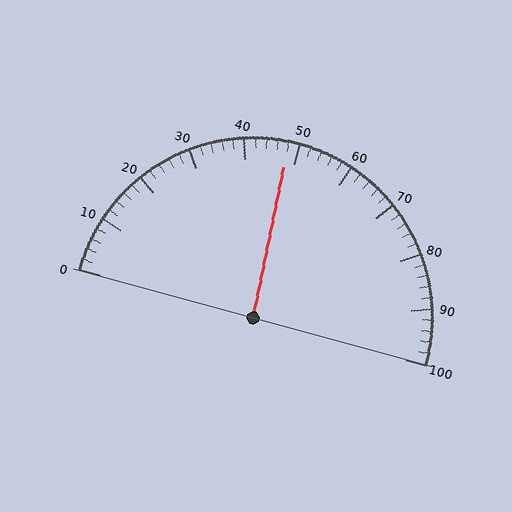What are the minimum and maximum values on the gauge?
The gauge ranges from 0 to 100.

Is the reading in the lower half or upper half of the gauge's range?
The reading is in the lower half of the range (0 to 100).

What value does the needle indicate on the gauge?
The needle indicates approximately 48.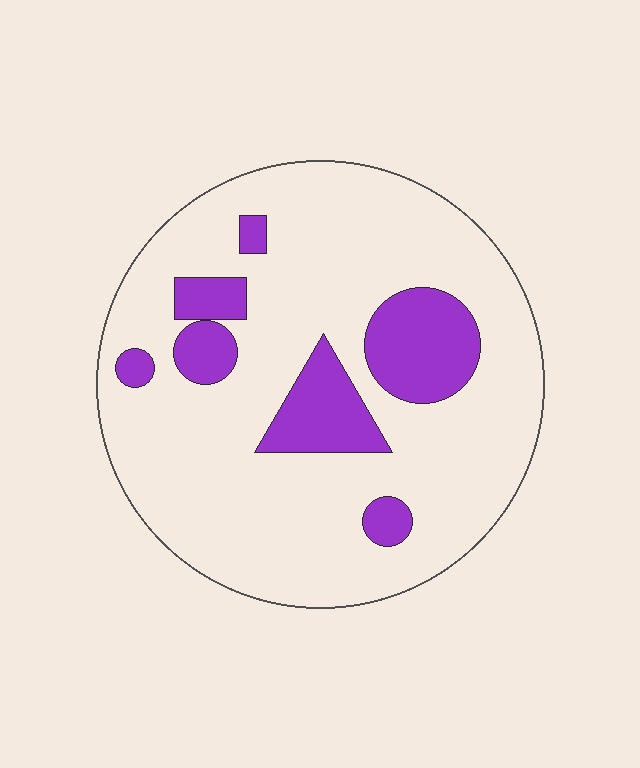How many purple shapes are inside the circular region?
7.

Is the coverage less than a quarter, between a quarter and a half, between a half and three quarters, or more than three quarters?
Less than a quarter.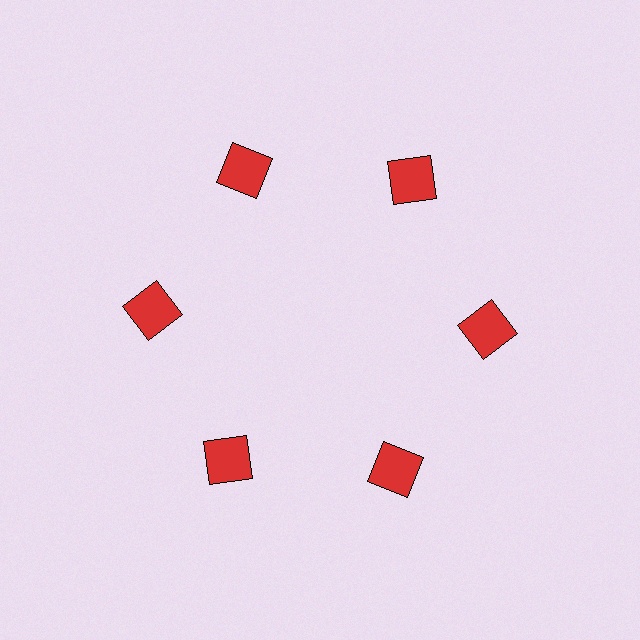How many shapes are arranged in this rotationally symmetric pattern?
There are 6 shapes, arranged in 6 groups of 1.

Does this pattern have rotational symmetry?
Yes, this pattern has 6-fold rotational symmetry. It looks the same after rotating 60 degrees around the center.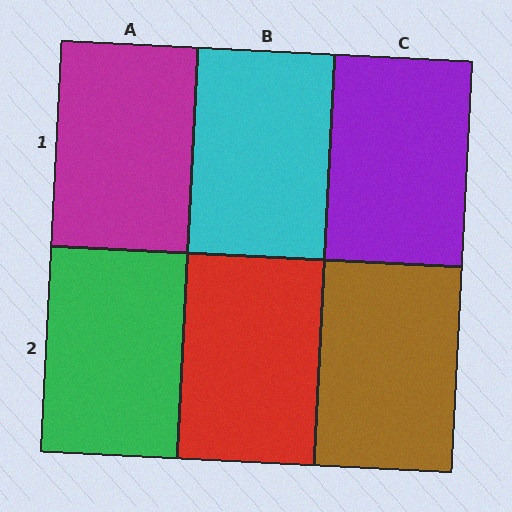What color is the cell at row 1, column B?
Cyan.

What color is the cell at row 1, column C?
Purple.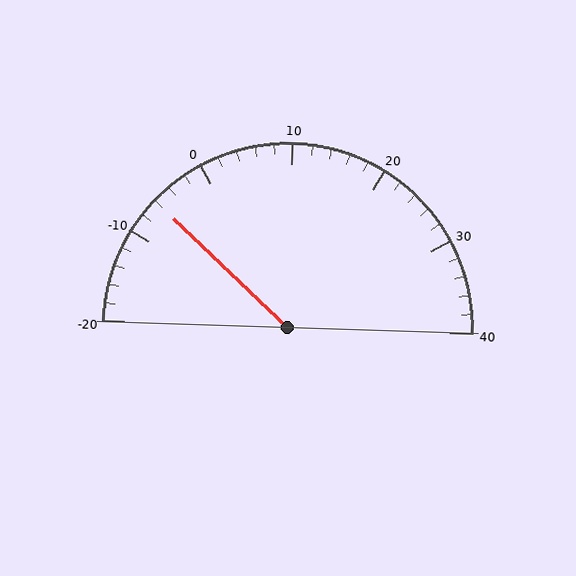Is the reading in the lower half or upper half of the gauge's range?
The reading is in the lower half of the range (-20 to 40).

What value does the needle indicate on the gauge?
The needle indicates approximately -6.